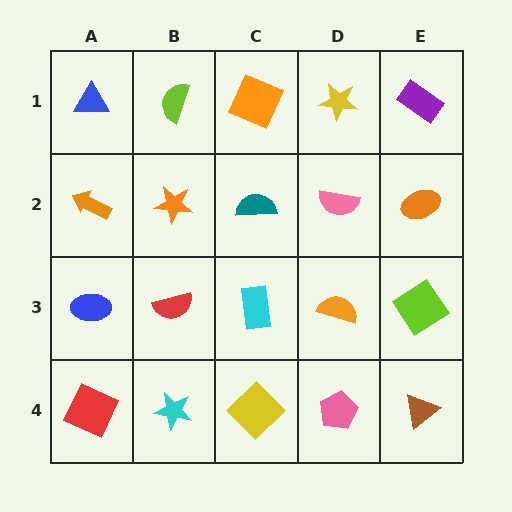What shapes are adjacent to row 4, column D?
An orange semicircle (row 3, column D), a yellow diamond (row 4, column C), a brown triangle (row 4, column E).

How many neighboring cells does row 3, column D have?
4.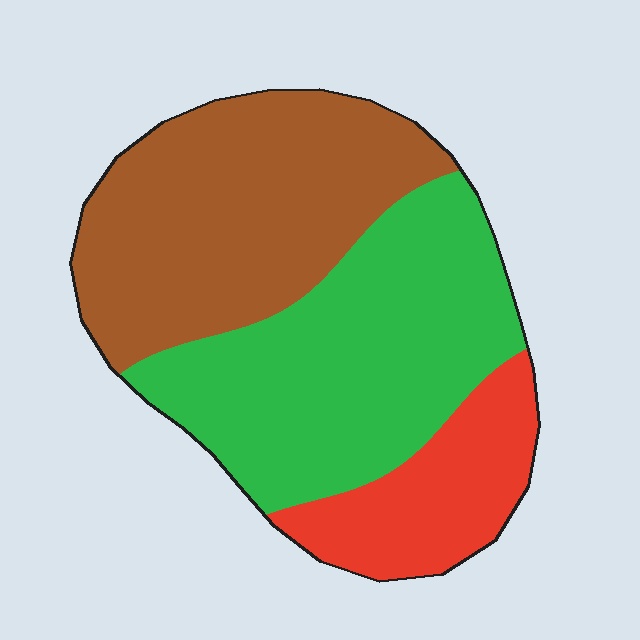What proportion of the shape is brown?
Brown takes up about two fifths (2/5) of the shape.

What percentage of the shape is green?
Green takes up about two fifths (2/5) of the shape.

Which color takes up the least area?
Red, at roughly 20%.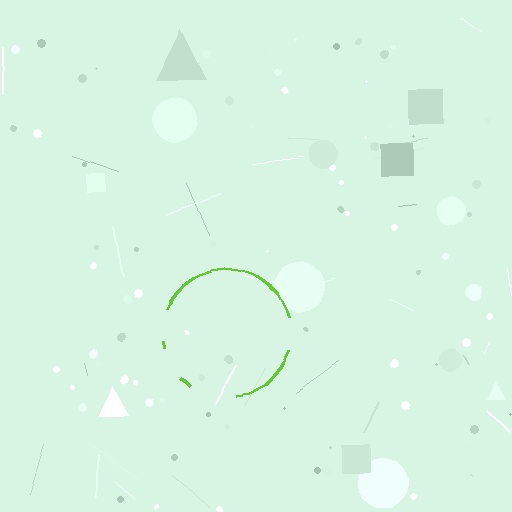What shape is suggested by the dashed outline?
The dashed outline suggests a circle.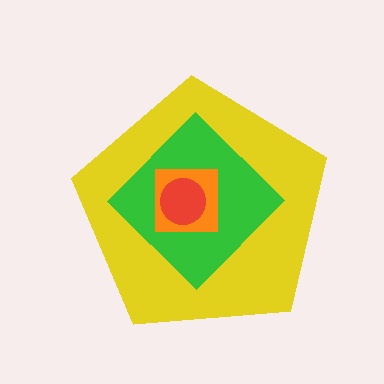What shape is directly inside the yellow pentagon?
The green diamond.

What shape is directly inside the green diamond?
The orange square.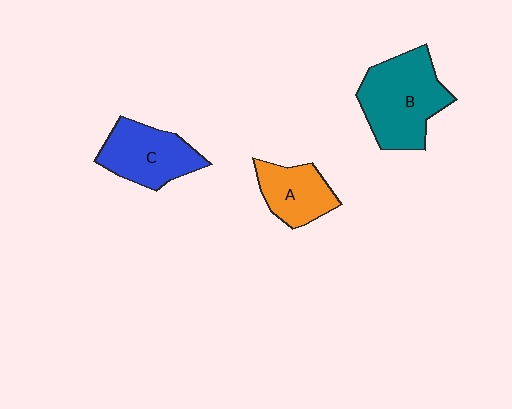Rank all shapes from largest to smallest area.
From largest to smallest: B (teal), C (blue), A (orange).